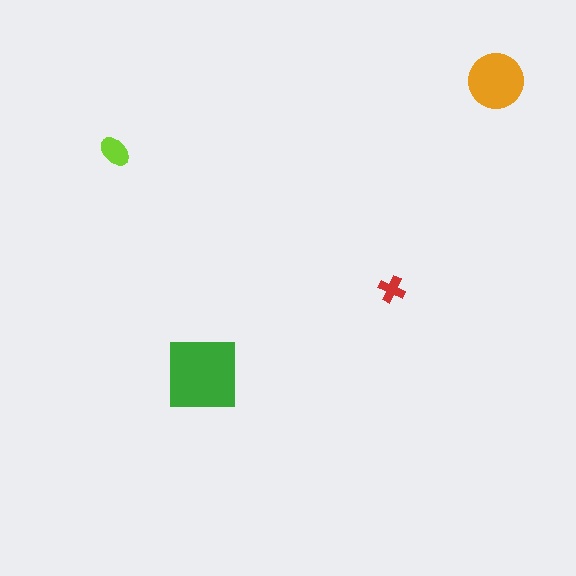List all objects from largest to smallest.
The green square, the orange circle, the lime ellipse, the red cross.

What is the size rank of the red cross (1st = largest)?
4th.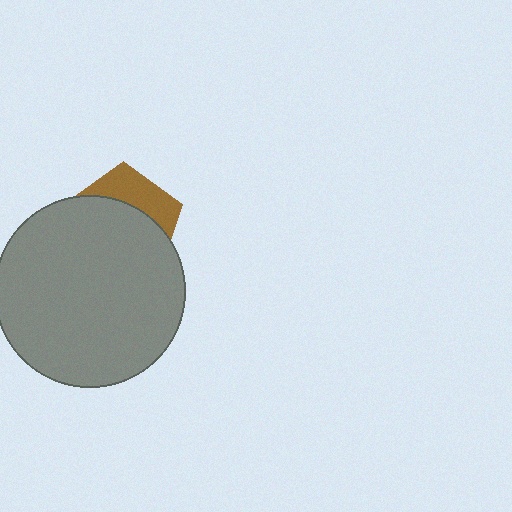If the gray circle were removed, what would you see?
You would see the complete brown pentagon.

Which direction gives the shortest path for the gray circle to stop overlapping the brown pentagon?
Moving down gives the shortest separation.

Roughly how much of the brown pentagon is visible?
A small part of it is visible (roughly 31%).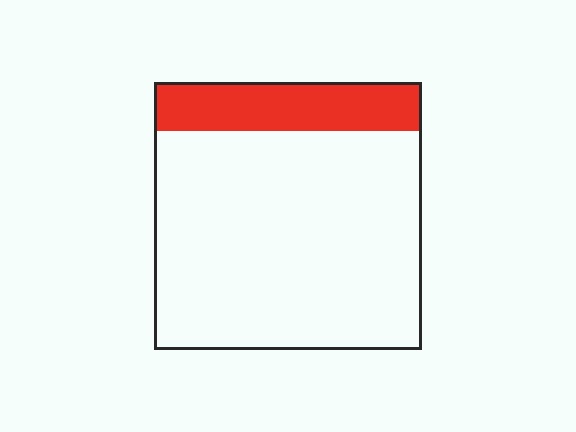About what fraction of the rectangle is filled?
About one sixth (1/6).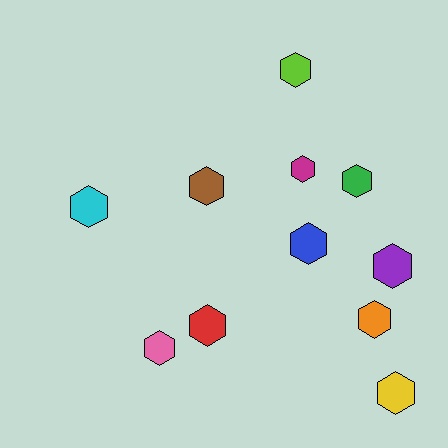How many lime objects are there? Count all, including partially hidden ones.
There is 1 lime object.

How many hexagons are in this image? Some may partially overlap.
There are 11 hexagons.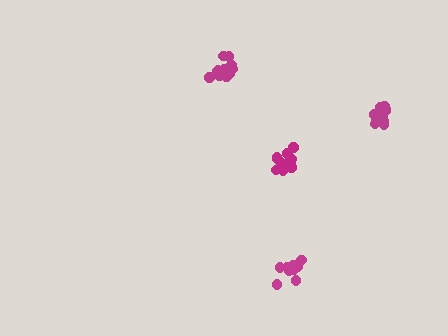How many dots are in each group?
Group 1: 10 dots, Group 2: 13 dots, Group 3: 12 dots, Group 4: 14 dots (49 total).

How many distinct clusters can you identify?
There are 4 distinct clusters.